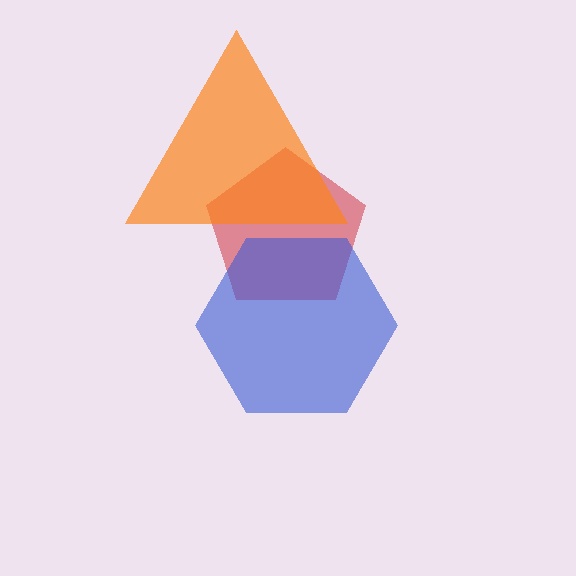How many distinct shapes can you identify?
There are 3 distinct shapes: a red pentagon, a blue hexagon, an orange triangle.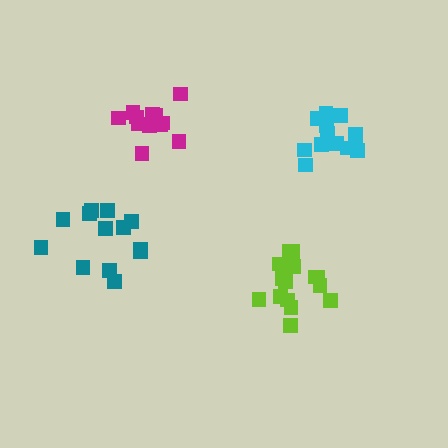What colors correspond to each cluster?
The clusters are colored: magenta, lime, teal, cyan.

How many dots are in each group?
Group 1: 12 dots, Group 2: 15 dots, Group 3: 13 dots, Group 4: 13 dots (53 total).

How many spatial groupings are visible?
There are 4 spatial groupings.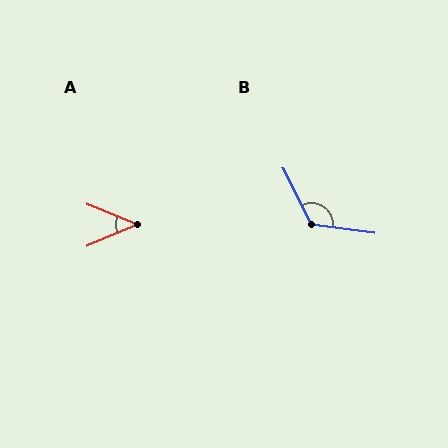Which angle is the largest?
B, at approximately 125 degrees.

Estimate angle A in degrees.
Approximately 45 degrees.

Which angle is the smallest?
A, at approximately 45 degrees.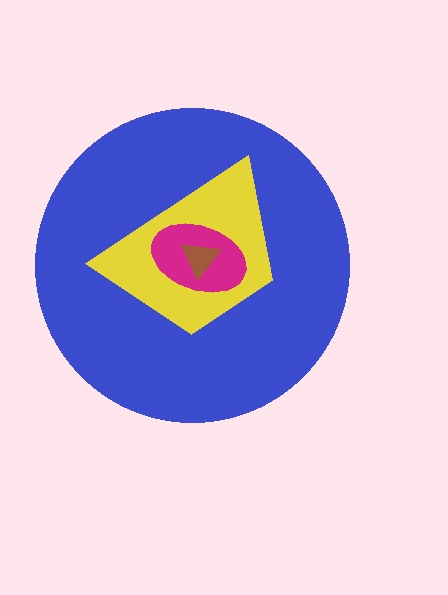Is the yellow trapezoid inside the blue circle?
Yes.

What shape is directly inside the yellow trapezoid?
The magenta ellipse.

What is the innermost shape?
The brown triangle.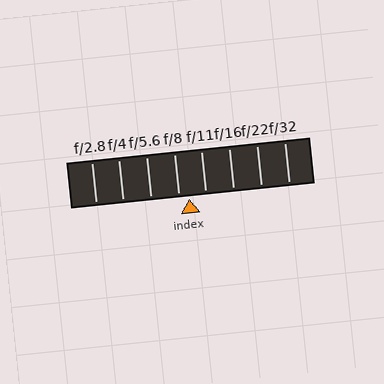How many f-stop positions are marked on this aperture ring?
There are 8 f-stop positions marked.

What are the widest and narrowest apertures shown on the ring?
The widest aperture shown is f/2.8 and the narrowest is f/32.